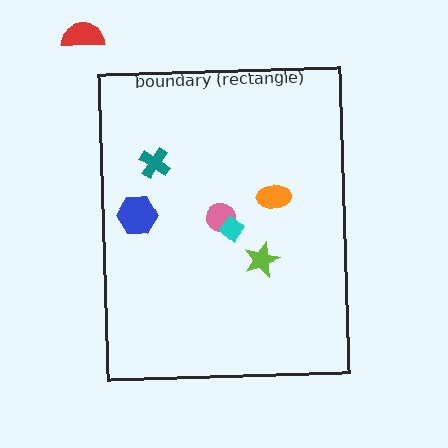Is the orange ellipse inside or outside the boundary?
Inside.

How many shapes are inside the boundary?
6 inside, 1 outside.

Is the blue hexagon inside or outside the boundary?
Inside.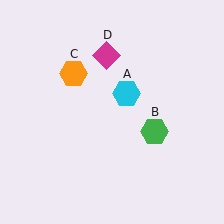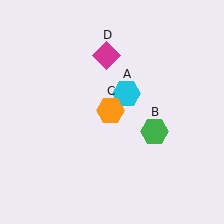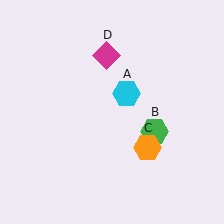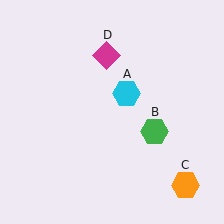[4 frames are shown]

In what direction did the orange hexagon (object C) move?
The orange hexagon (object C) moved down and to the right.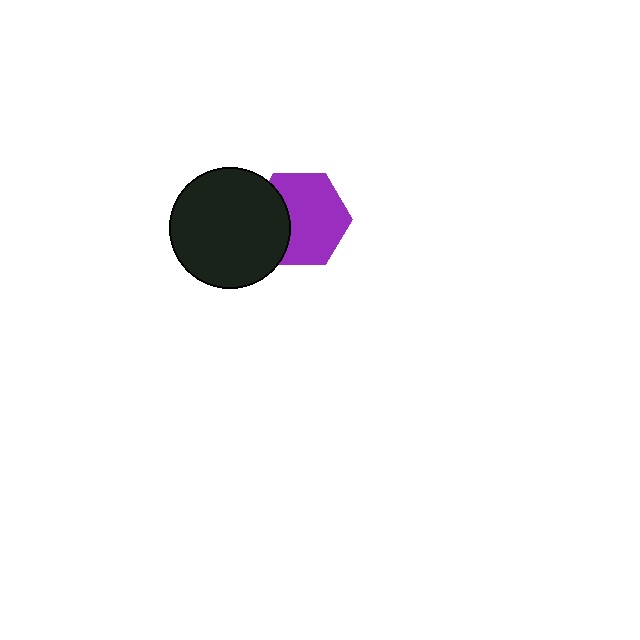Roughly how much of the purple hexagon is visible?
Most of it is visible (roughly 70%).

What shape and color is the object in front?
The object in front is a black circle.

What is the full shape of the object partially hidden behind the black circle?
The partially hidden object is a purple hexagon.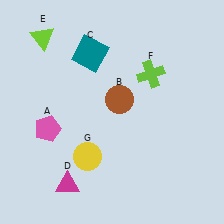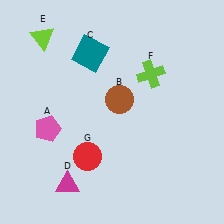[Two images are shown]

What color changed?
The circle (G) changed from yellow in Image 1 to red in Image 2.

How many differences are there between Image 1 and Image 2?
There is 1 difference between the two images.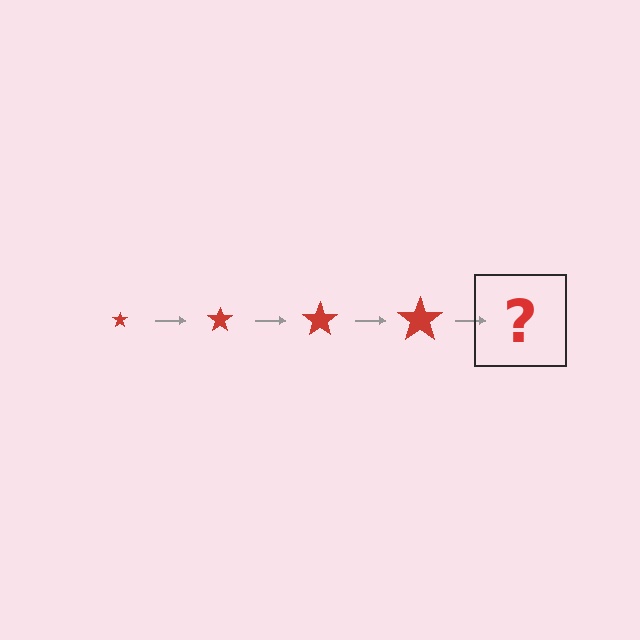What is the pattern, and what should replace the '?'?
The pattern is that the star gets progressively larger each step. The '?' should be a red star, larger than the previous one.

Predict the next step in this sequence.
The next step is a red star, larger than the previous one.